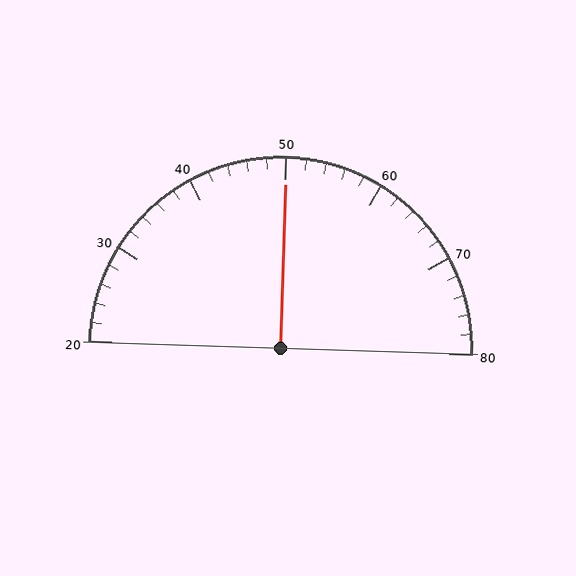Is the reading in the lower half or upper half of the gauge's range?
The reading is in the upper half of the range (20 to 80).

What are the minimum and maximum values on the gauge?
The gauge ranges from 20 to 80.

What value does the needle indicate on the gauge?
The needle indicates approximately 50.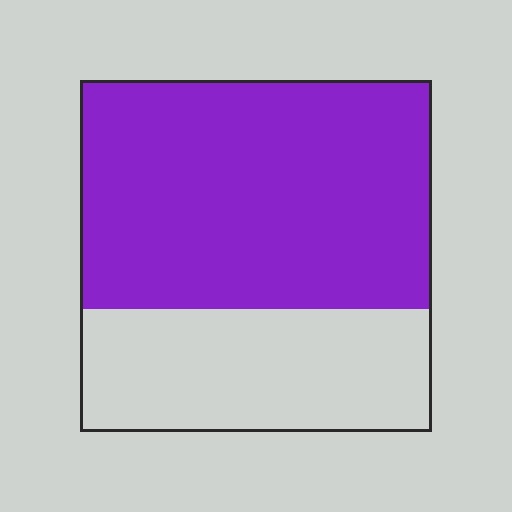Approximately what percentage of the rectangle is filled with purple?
Approximately 65%.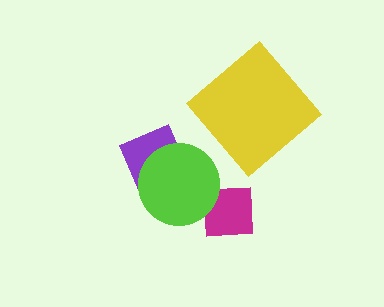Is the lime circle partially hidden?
No, no other shape covers it.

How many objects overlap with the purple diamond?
1 object overlaps with the purple diamond.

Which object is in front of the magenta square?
The lime circle is in front of the magenta square.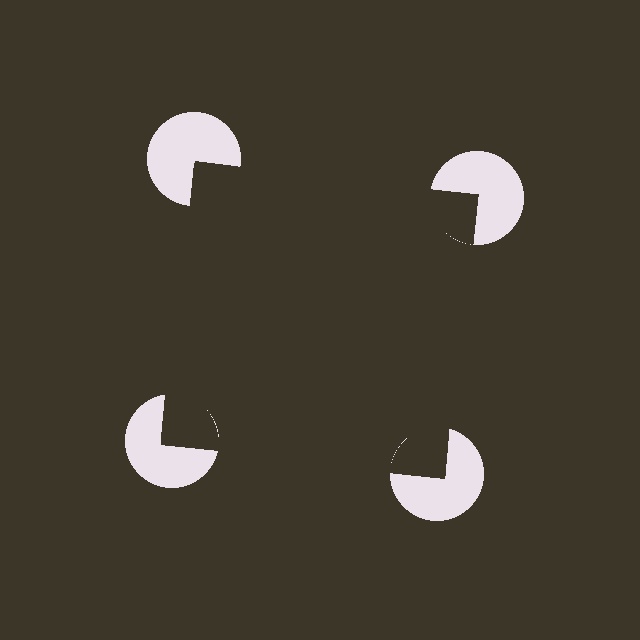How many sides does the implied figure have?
4 sides.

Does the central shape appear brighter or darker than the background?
It typically appears slightly darker than the background, even though no actual brightness change is drawn.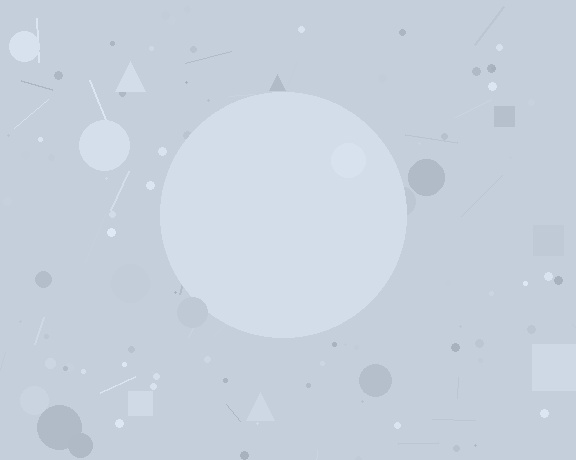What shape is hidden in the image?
A circle is hidden in the image.